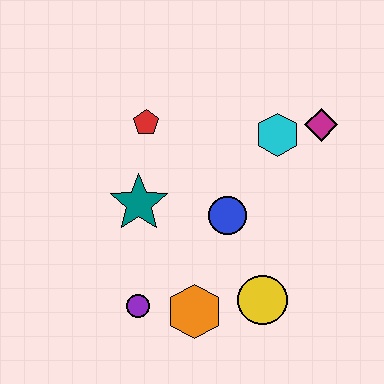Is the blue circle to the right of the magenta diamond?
No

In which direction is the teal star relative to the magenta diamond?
The teal star is to the left of the magenta diamond.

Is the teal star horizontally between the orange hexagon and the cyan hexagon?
No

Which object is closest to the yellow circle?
The orange hexagon is closest to the yellow circle.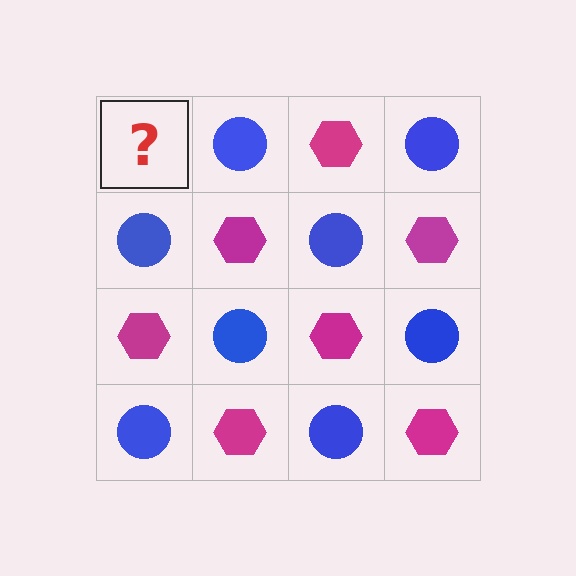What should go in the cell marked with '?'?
The missing cell should contain a magenta hexagon.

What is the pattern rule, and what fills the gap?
The rule is that it alternates magenta hexagon and blue circle in a checkerboard pattern. The gap should be filled with a magenta hexagon.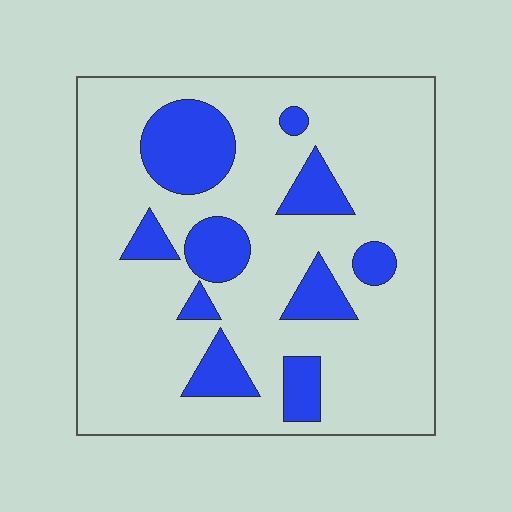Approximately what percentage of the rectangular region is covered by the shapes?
Approximately 20%.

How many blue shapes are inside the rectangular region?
10.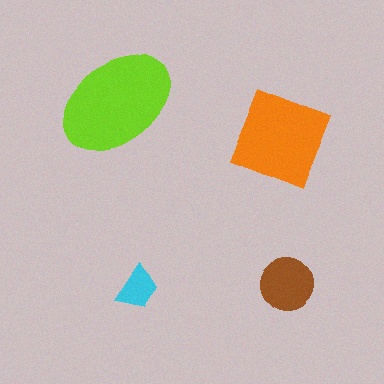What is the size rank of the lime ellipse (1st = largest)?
1st.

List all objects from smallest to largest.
The cyan trapezoid, the brown circle, the orange square, the lime ellipse.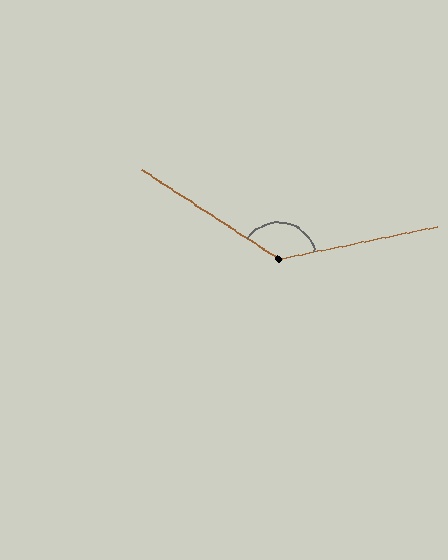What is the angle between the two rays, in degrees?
Approximately 135 degrees.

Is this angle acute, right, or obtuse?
It is obtuse.